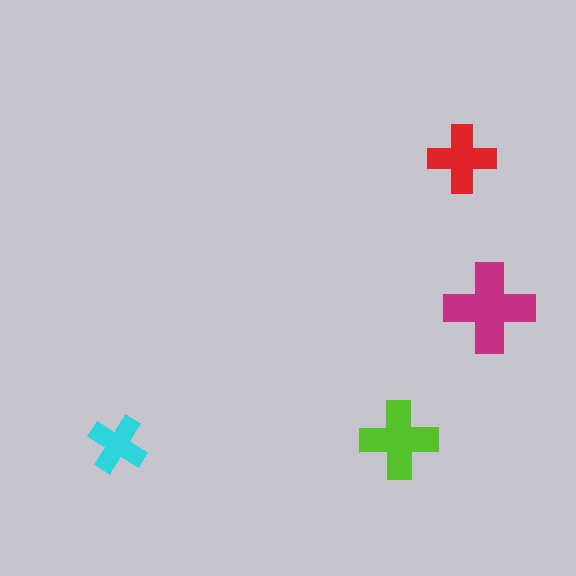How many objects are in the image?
There are 4 objects in the image.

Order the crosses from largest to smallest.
the magenta one, the lime one, the red one, the cyan one.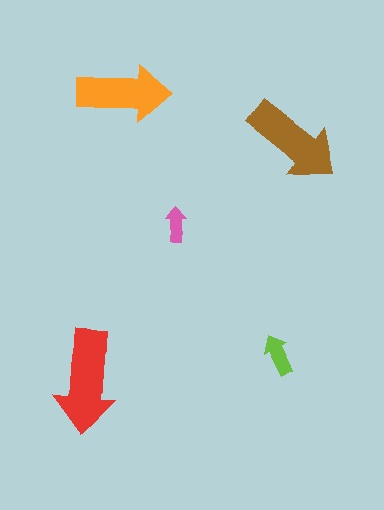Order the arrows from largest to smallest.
the red one, the brown one, the orange one, the lime one, the pink one.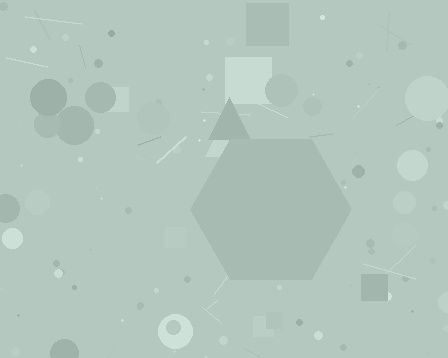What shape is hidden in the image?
A hexagon is hidden in the image.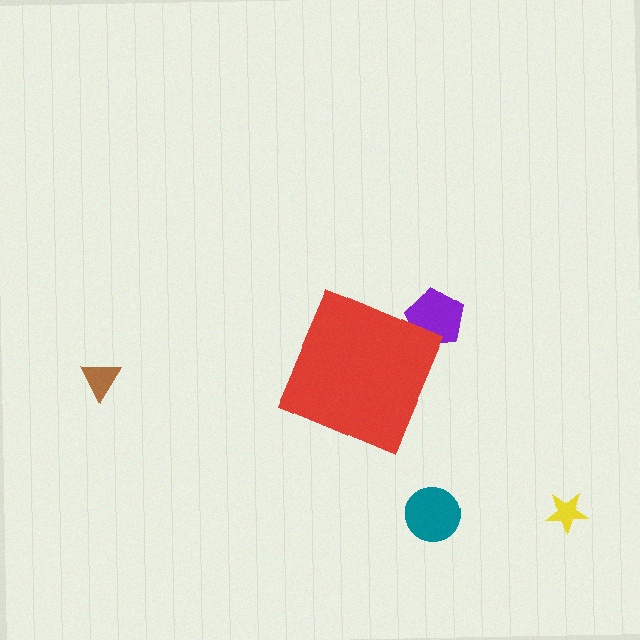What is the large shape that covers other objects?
A red diamond.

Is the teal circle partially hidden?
No, the teal circle is fully visible.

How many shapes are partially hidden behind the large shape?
1 shape is partially hidden.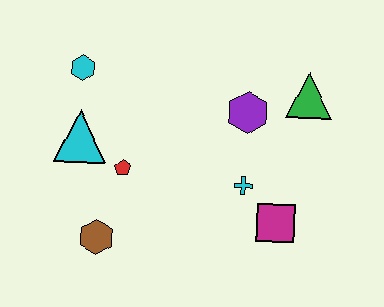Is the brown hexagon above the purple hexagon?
No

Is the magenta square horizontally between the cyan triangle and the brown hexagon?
No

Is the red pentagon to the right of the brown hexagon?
Yes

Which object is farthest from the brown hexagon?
The green triangle is farthest from the brown hexagon.